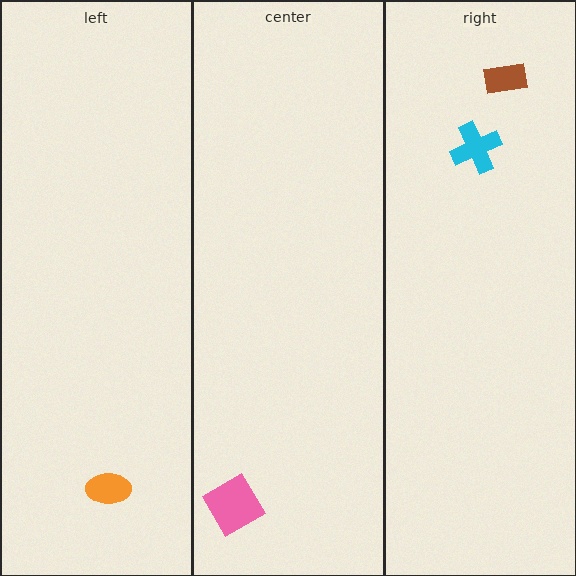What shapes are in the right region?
The cyan cross, the brown rectangle.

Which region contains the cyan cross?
The right region.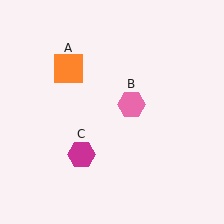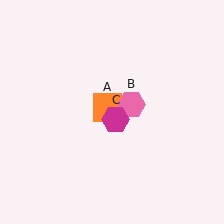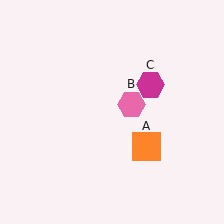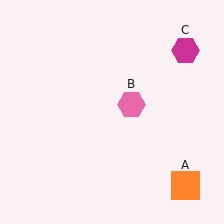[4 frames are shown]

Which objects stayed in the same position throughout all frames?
Pink hexagon (object B) remained stationary.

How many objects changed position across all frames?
2 objects changed position: orange square (object A), magenta hexagon (object C).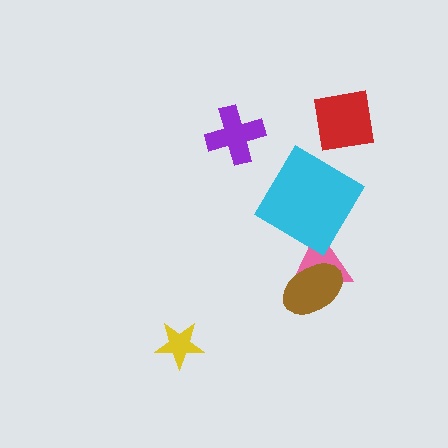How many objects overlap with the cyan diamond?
1 object overlaps with the cyan diamond.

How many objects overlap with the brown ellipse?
1 object overlaps with the brown ellipse.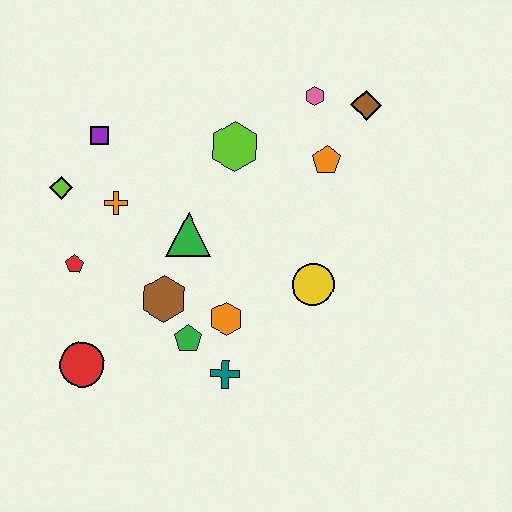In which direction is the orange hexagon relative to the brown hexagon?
The orange hexagon is to the right of the brown hexagon.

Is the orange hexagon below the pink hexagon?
Yes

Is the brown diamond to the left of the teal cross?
No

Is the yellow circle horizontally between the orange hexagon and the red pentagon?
No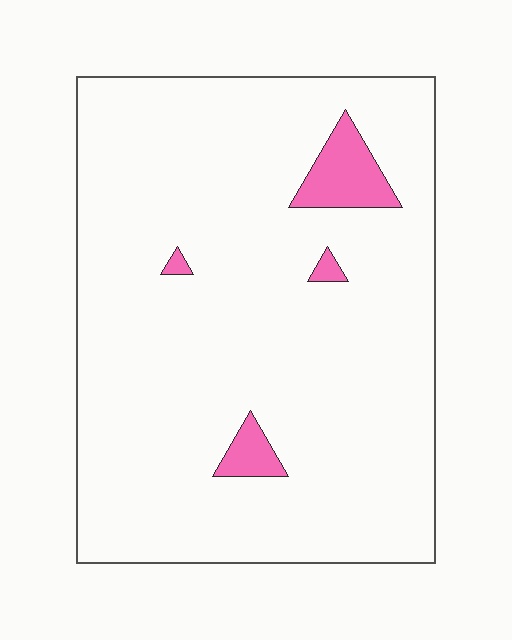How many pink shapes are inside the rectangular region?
4.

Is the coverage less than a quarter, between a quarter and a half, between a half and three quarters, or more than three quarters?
Less than a quarter.